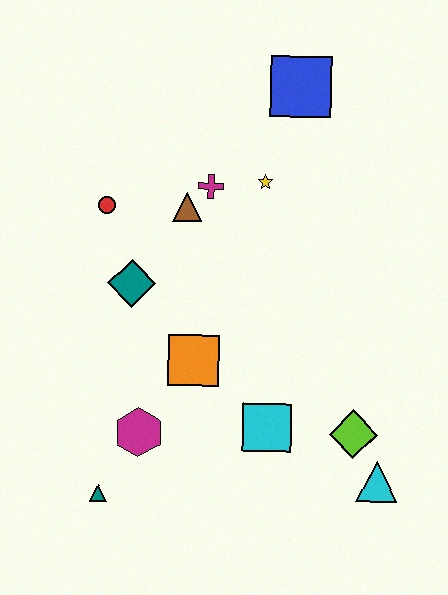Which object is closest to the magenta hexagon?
The teal triangle is closest to the magenta hexagon.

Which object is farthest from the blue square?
The teal triangle is farthest from the blue square.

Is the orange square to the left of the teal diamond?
No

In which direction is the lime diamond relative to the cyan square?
The lime diamond is to the right of the cyan square.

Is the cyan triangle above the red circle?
No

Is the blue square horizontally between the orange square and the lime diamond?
Yes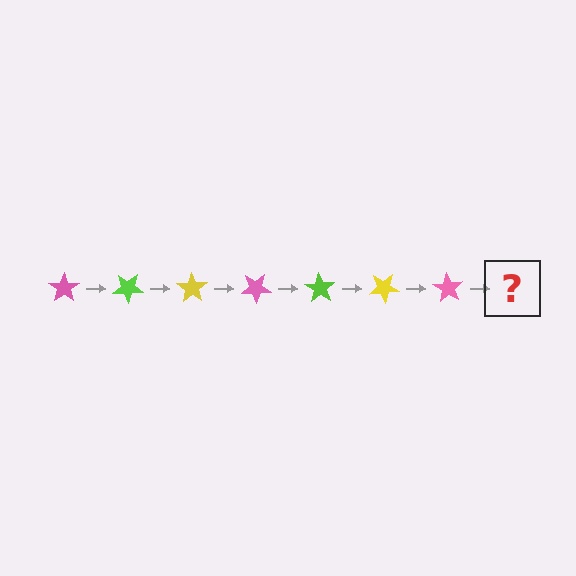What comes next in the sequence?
The next element should be a lime star, rotated 245 degrees from the start.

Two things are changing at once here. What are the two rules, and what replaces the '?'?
The two rules are that it rotates 35 degrees each step and the color cycles through pink, lime, and yellow. The '?' should be a lime star, rotated 245 degrees from the start.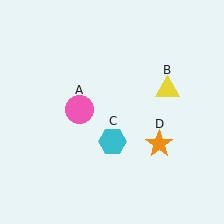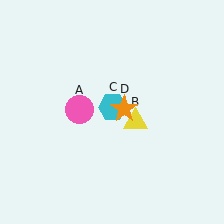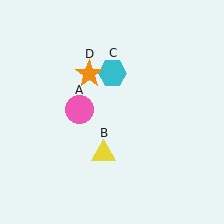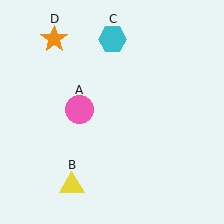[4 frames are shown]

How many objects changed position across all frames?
3 objects changed position: yellow triangle (object B), cyan hexagon (object C), orange star (object D).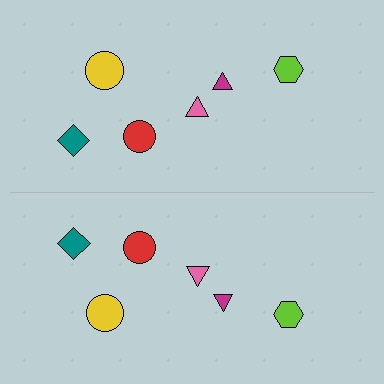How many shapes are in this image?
There are 12 shapes in this image.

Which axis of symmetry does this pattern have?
The pattern has a horizontal axis of symmetry running through the center of the image.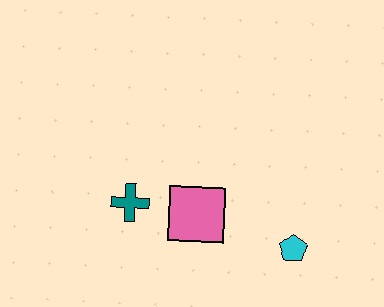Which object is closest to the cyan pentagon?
The pink square is closest to the cyan pentagon.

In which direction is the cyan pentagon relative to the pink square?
The cyan pentagon is to the right of the pink square.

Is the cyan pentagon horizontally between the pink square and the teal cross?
No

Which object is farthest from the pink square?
The cyan pentagon is farthest from the pink square.